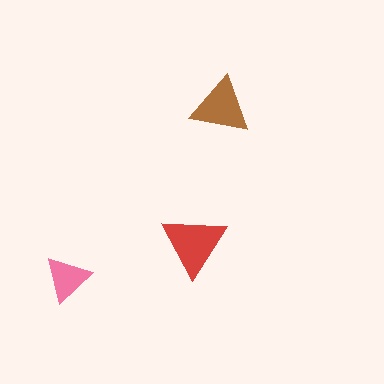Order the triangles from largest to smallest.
the red one, the brown one, the pink one.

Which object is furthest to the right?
The brown triangle is rightmost.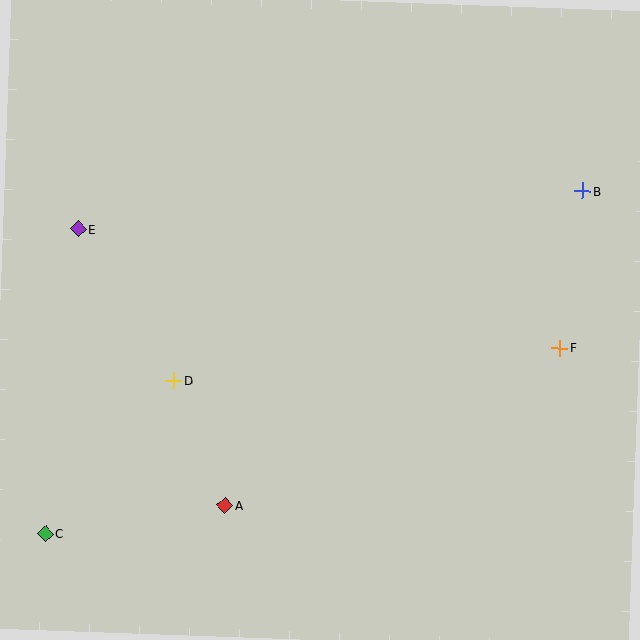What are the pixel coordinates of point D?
Point D is at (173, 381).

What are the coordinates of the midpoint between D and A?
The midpoint between D and A is at (199, 443).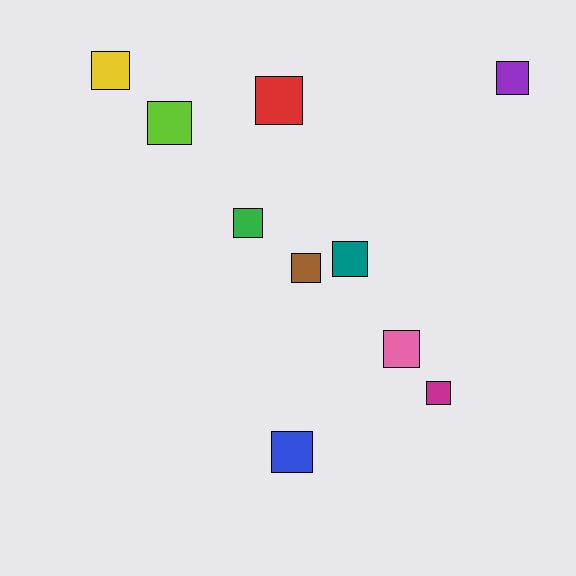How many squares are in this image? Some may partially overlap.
There are 10 squares.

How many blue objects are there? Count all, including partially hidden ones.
There is 1 blue object.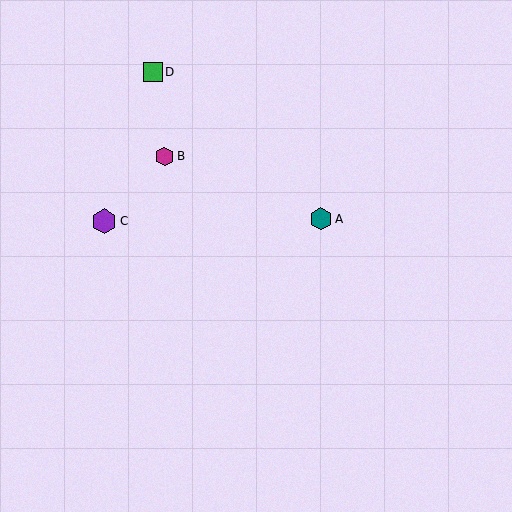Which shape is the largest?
The purple hexagon (labeled C) is the largest.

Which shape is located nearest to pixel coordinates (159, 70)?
The green square (labeled D) at (153, 72) is nearest to that location.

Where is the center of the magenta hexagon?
The center of the magenta hexagon is at (164, 156).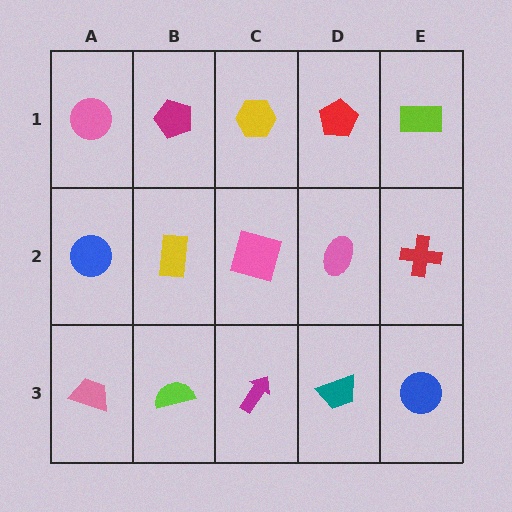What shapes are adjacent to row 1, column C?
A pink square (row 2, column C), a magenta pentagon (row 1, column B), a red pentagon (row 1, column D).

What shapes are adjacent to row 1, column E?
A red cross (row 2, column E), a red pentagon (row 1, column D).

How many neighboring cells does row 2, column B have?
4.